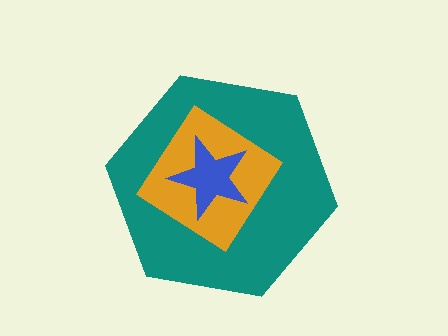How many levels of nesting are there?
3.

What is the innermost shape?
The blue star.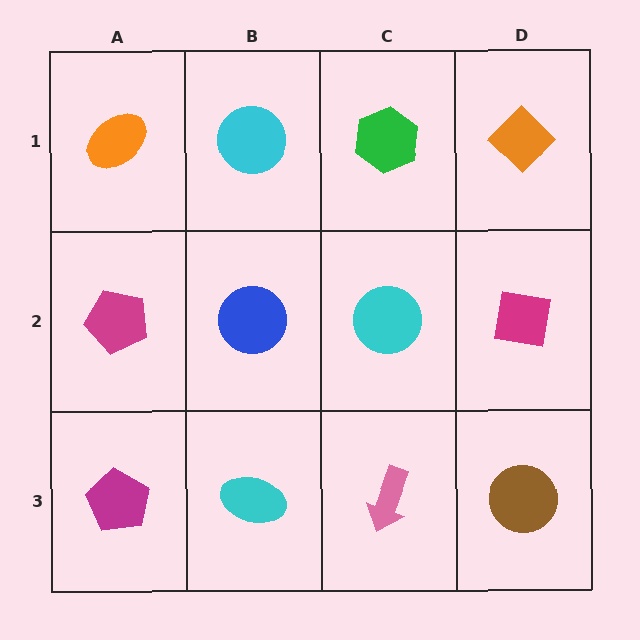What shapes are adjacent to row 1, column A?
A magenta pentagon (row 2, column A), a cyan circle (row 1, column B).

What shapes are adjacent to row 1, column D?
A magenta square (row 2, column D), a green hexagon (row 1, column C).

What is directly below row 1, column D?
A magenta square.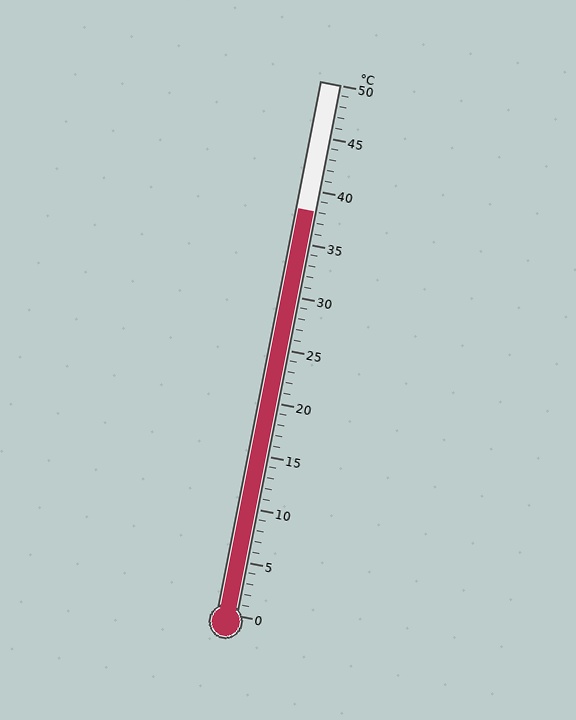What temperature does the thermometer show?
The thermometer shows approximately 38°C.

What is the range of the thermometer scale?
The thermometer scale ranges from 0°C to 50°C.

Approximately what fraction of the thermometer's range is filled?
The thermometer is filled to approximately 75% of its range.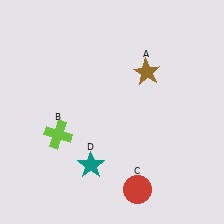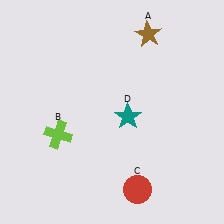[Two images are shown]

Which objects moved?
The objects that moved are: the brown star (A), the teal star (D).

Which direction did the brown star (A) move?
The brown star (A) moved up.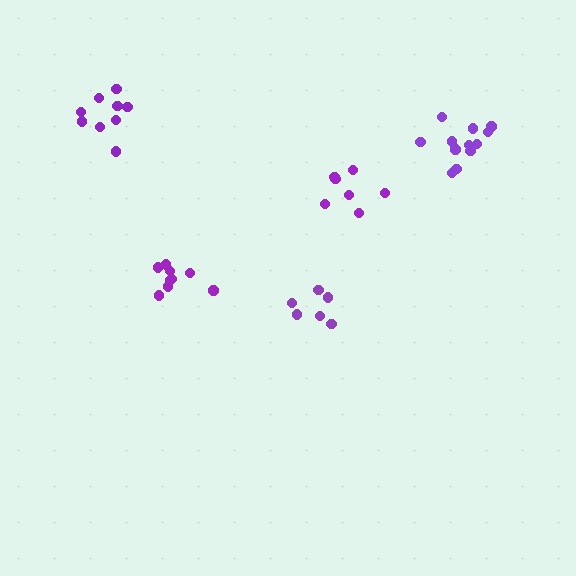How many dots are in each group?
Group 1: 12 dots, Group 2: 7 dots, Group 3: 9 dots, Group 4: 7 dots, Group 5: 9 dots (44 total).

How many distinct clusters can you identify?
There are 5 distinct clusters.